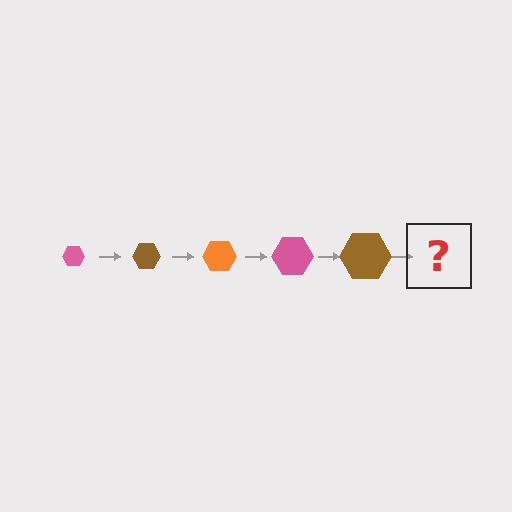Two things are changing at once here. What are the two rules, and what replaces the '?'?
The two rules are that the hexagon grows larger each step and the color cycles through pink, brown, and orange. The '?' should be an orange hexagon, larger than the previous one.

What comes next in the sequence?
The next element should be an orange hexagon, larger than the previous one.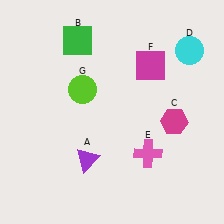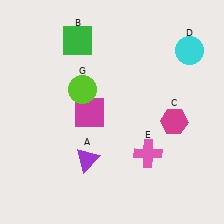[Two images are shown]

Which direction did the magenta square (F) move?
The magenta square (F) moved left.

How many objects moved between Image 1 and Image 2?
1 object moved between the two images.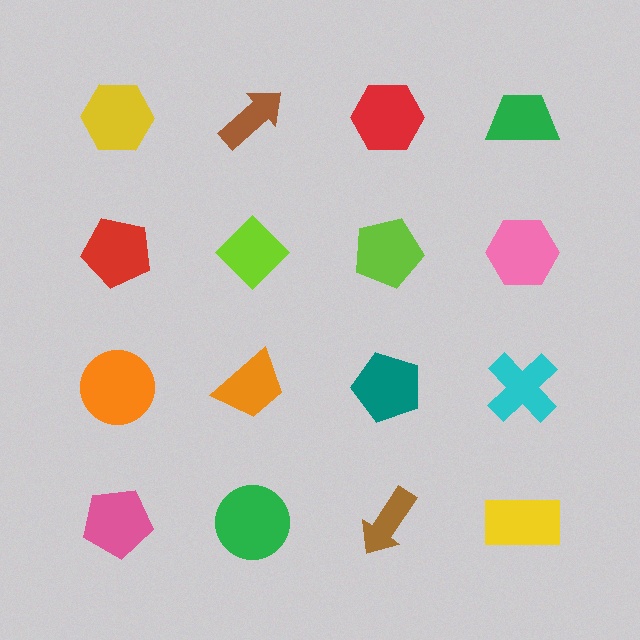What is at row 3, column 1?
An orange circle.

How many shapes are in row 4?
4 shapes.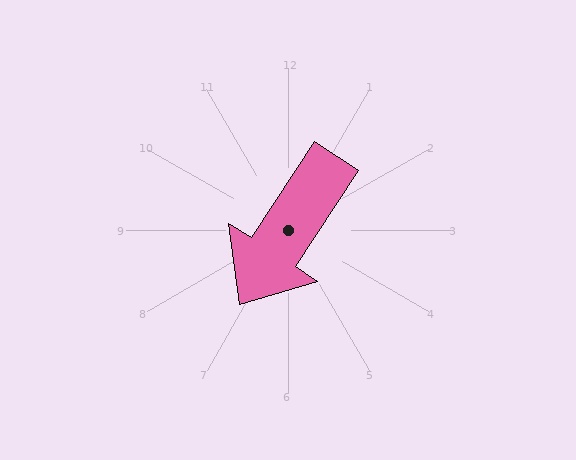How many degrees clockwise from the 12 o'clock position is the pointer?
Approximately 213 degrees.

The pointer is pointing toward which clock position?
Roughly 7 o'clock.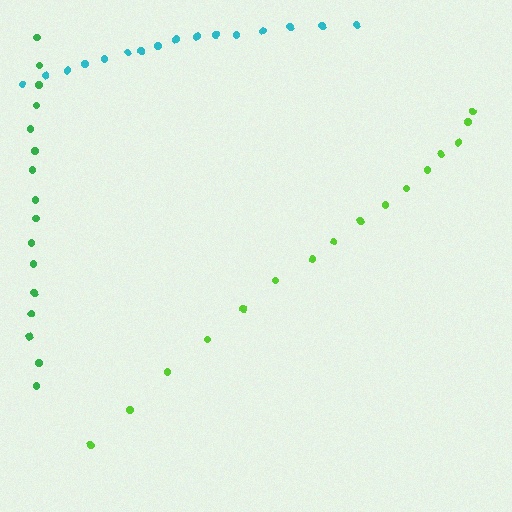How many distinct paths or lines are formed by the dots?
There are 3 distinct paths.